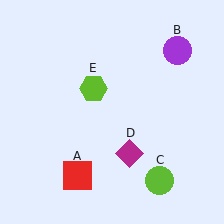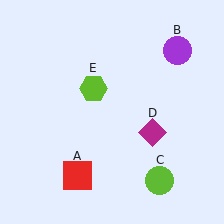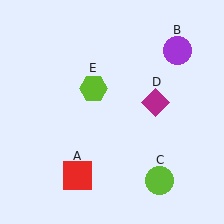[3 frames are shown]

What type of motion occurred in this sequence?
The magenta diamond (object D) rotated counterclockwise around the center of the scene.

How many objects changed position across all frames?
1 object changed position: magenta diamond (object D).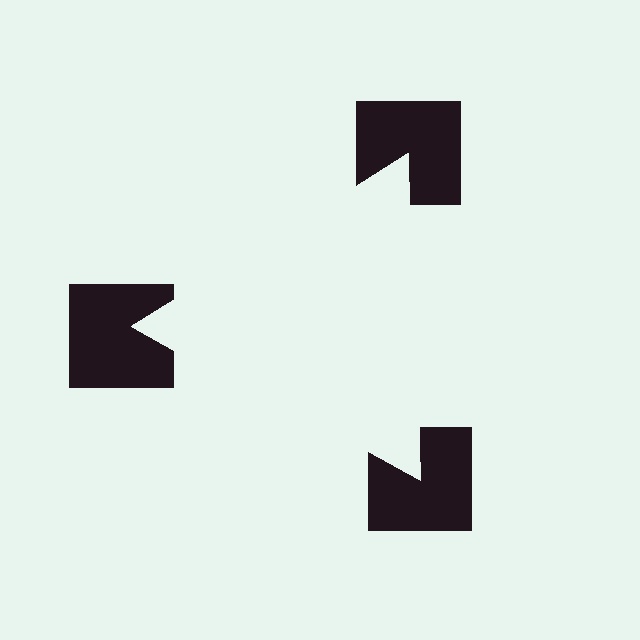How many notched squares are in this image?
There are 3 — one at each vertex of the illusory triangle.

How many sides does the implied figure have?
3 sides.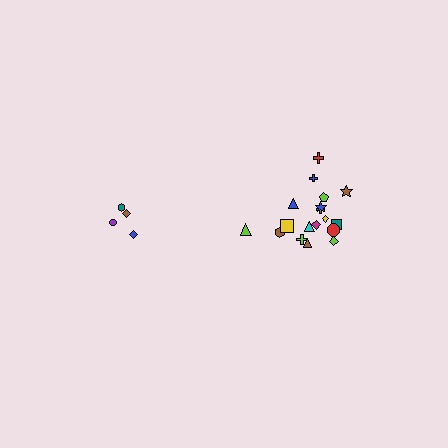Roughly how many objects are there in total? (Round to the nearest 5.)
Roughly 20 objects in total.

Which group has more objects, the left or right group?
The right group.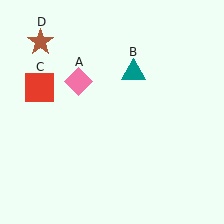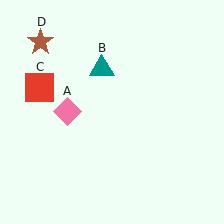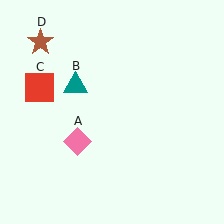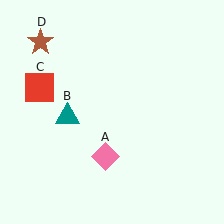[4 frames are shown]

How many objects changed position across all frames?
2 objects changed position: pink diamond (object A), teal triangle (object B).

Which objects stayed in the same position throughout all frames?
Red square (object C) and brown star (object D) remained stationary.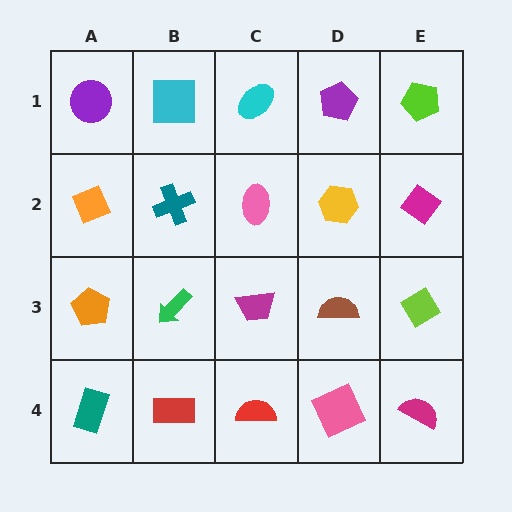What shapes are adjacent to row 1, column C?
A pink ellipse (row 2, column C), a cyan square (row 1, column B), a purple pentagon (row 1, column D).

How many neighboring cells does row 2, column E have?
3.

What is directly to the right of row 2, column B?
A pink ellipse.